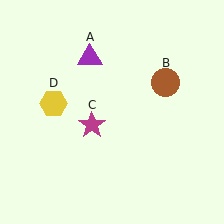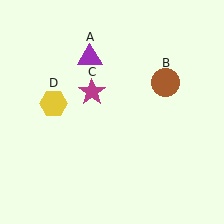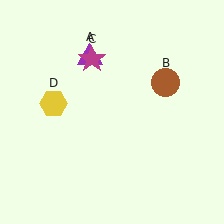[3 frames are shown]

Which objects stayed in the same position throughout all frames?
Purple triangle (object A) and brown circle (object B) and yellow hexagon (object D) remained stationary.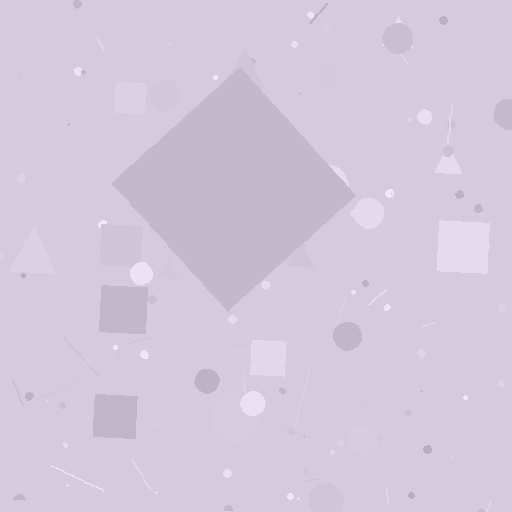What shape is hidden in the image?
A diamond is hidden in the image.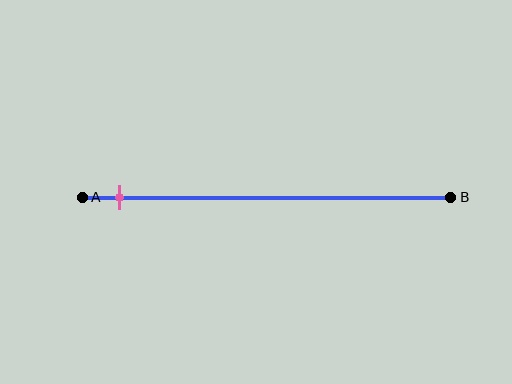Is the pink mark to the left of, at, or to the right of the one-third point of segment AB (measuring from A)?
The pink mark is to the left of the one-third point of segment AB.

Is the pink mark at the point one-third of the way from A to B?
No, the mark is at about 10% from A, not at the 33% one-third point.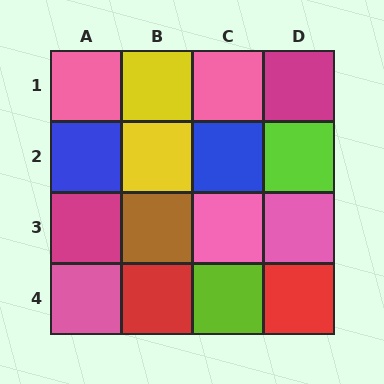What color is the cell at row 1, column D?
Magenta.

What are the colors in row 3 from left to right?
Magenta, brown, pink, pink.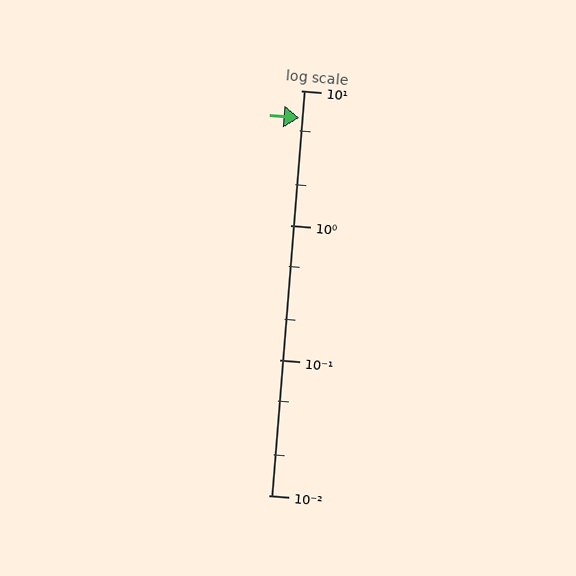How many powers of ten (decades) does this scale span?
The scale spans 3 decades, from 0.01 to 10.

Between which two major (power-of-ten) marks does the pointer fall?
The pointer is between 1 and 10.